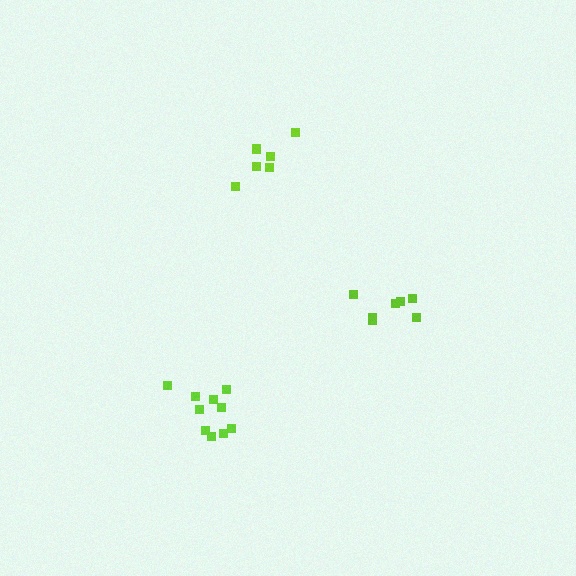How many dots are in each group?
Group 1: 7 dots, Group 2: 6 dots, Group 3: 10 dots (23 total).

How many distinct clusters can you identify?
There are 3 distinct clusters.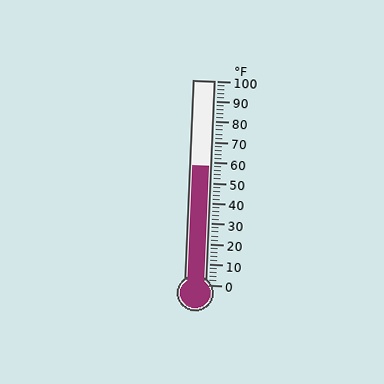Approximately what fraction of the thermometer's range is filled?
The thermometer is filled to approximately 60% of its range.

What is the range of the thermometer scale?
The thermometer scale ranges from 0°F to 100°F.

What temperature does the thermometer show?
The thermometer shows approximately 58°F.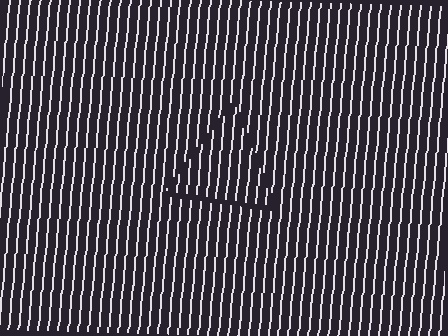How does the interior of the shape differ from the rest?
The interior of the shape contains the same grating, shifted by half a period — the contour is defined by the phase discontinuity where line-ends from the inner and outer gratings abut.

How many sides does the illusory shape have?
3 sides — the line-ends trace a triangle.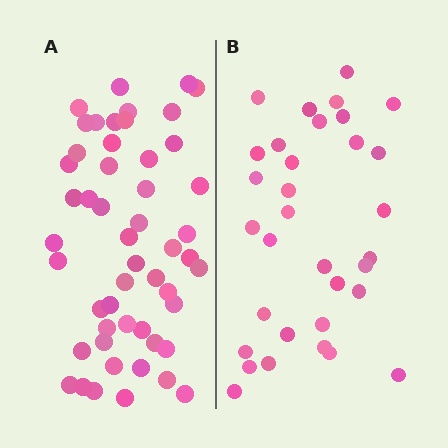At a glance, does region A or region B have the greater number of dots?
Region A (the left region) has more dots.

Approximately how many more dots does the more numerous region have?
Region A has approximately 20 more dots than region B.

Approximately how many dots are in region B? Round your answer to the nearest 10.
About 30 dots. (The exact count is 33, which rounds to 30.)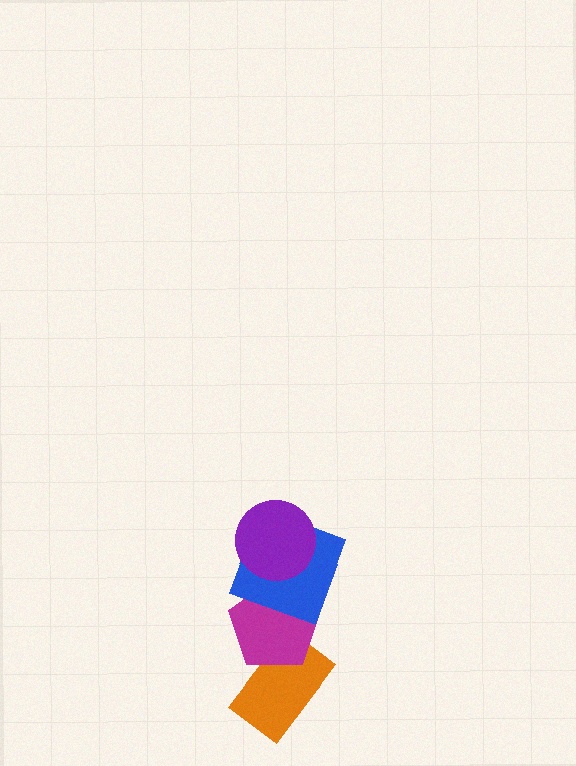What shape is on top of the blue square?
The purple circle is on top of the blue square.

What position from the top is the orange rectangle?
The orange rectangle is 4th from the top.